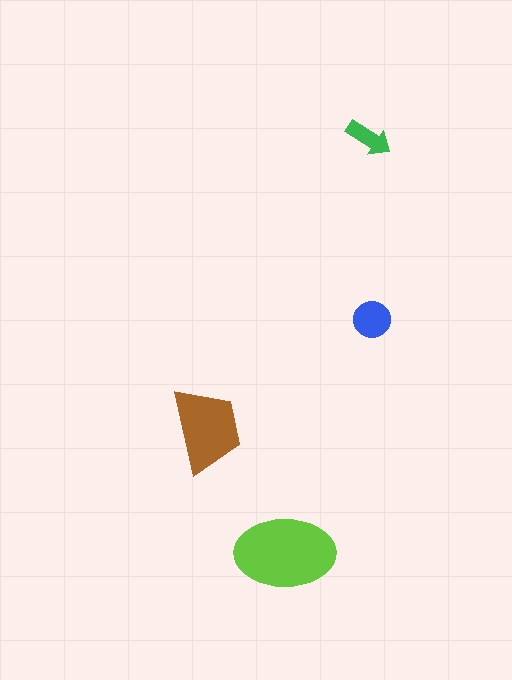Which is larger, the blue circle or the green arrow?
The blue circle.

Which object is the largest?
The lime ellipse.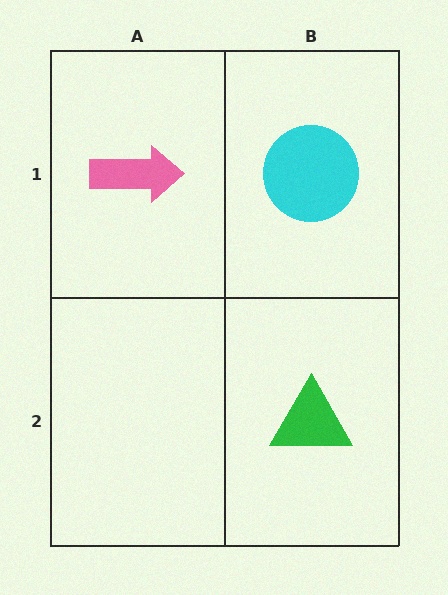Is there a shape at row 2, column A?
No, that cell is empty.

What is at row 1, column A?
A pink arrow.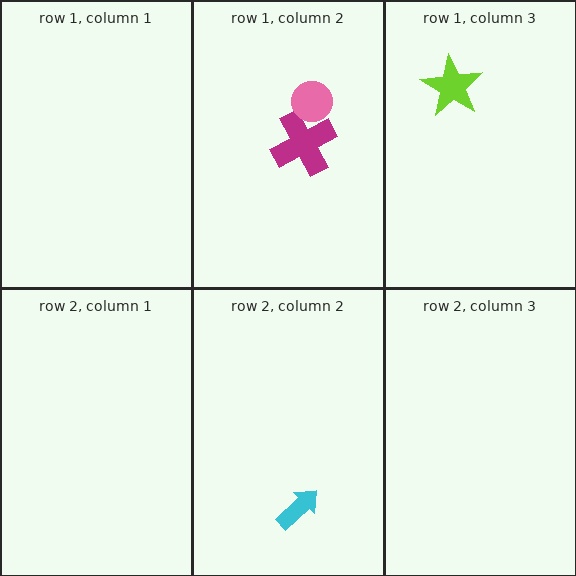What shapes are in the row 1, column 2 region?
The magenta cross, the pink circle.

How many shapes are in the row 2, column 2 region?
1.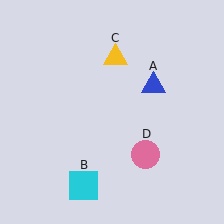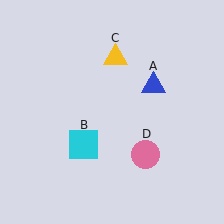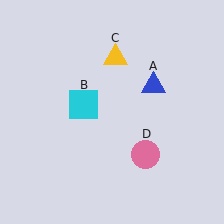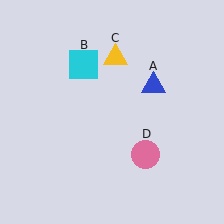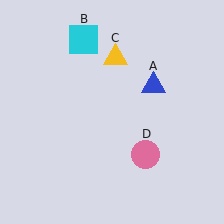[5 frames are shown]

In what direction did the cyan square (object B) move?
The cyan square (object B) moved up.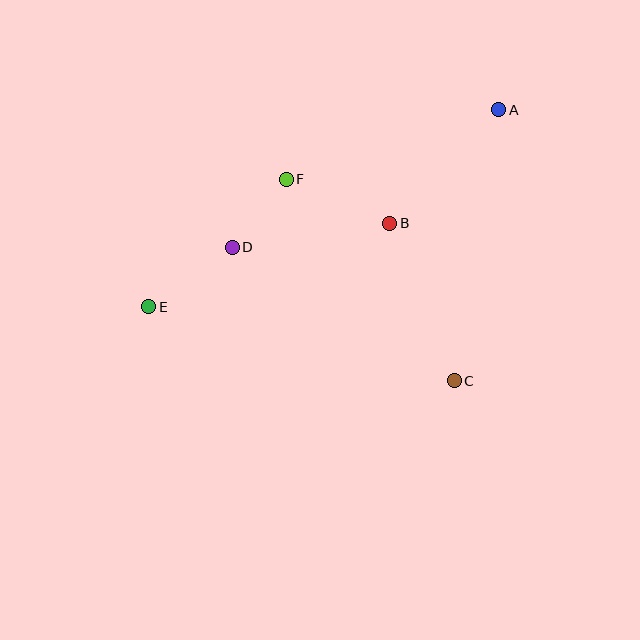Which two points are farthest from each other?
Points A and E are farthest from each other.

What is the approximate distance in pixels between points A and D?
The distance between A and D is approximately 300 pixels.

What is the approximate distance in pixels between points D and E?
The distance between D and E is approximately 102 pixels.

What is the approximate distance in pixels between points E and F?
The distance between E and F is approximately 187 pixels.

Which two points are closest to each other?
Points D and F are closest to each other.